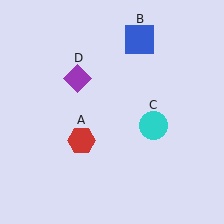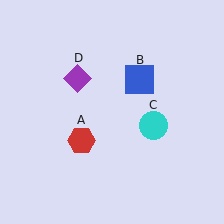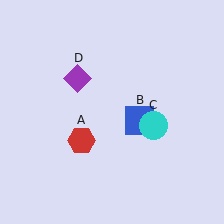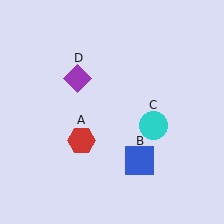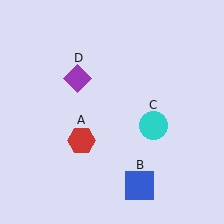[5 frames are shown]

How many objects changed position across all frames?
1 object changed position: blue square (object B).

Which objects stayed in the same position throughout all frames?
Red hexagon (object A) and cyan circle (object C) and purple diamond (object D) remained stationary.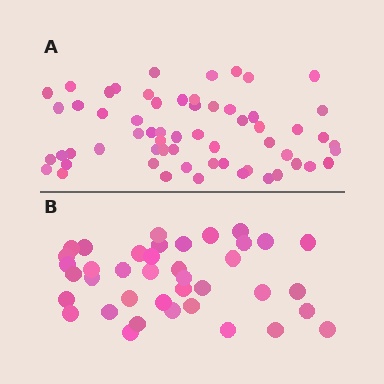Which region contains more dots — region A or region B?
Region A (the top region) has more dots.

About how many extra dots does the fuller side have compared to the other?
Region A has approximately 20 more dots than region B.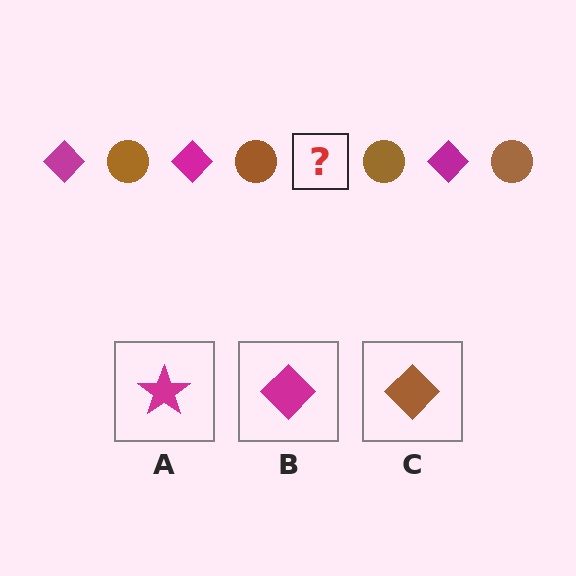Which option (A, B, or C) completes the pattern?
B.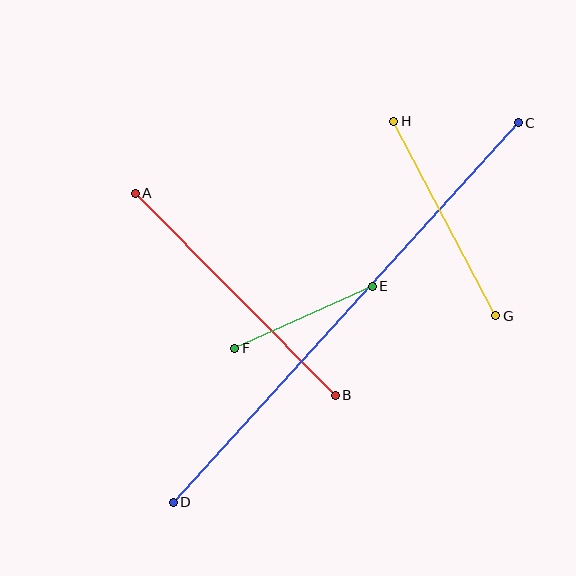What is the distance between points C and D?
The distance is approximately 513 pixels.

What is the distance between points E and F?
The distance is approximately 151 pixels.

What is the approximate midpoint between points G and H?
The midpoint is at approximately (445, 218) pixels.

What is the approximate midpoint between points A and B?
The midpoint is at approximately (235, 294) pixels.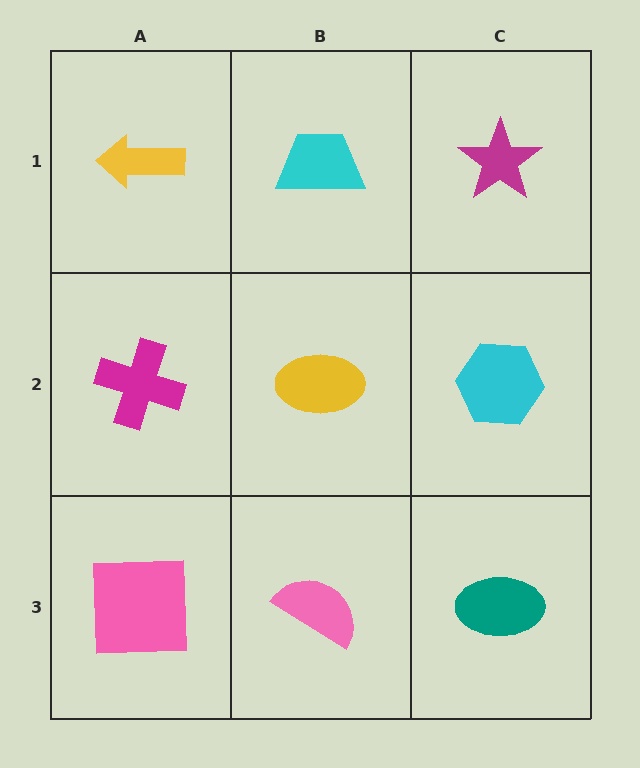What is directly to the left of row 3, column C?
A pink semicircle.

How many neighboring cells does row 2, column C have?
3.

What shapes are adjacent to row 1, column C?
A cyan hexagon (row 2, column C), a cyan trapezoid (row 1, column B).